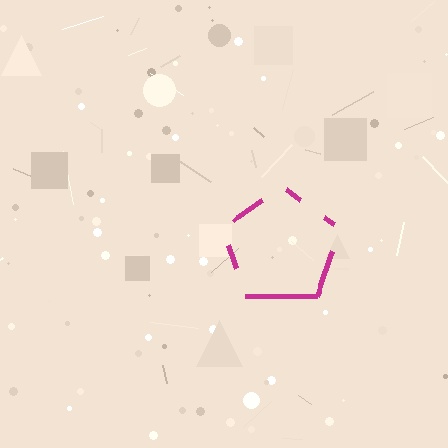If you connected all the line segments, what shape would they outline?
They would outline a pentagon.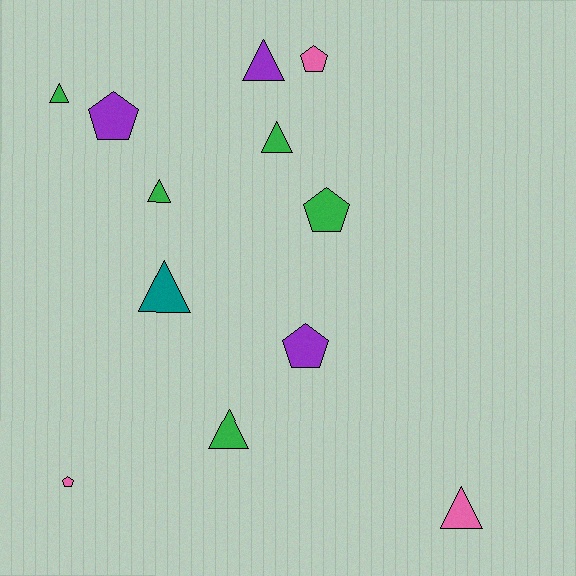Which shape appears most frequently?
Triangle, with 7 objects.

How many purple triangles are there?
There is 1 purple triangle.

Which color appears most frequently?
Green, with 5 objects.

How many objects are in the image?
There are 12 objects.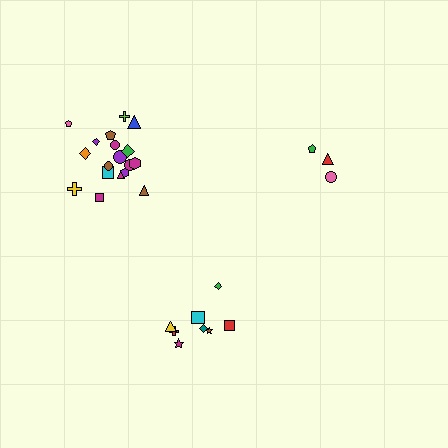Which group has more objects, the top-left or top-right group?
The top-left group.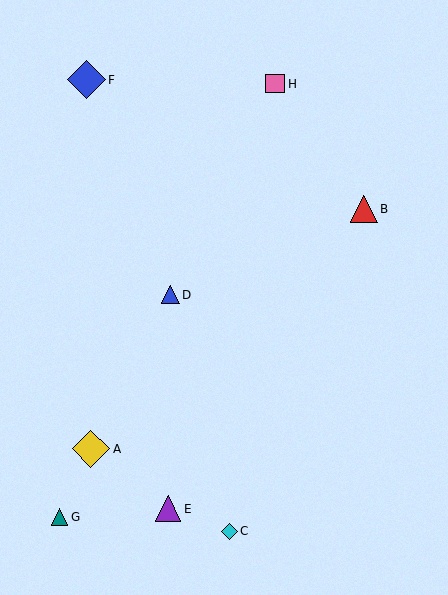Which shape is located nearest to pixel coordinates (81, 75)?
The blue diamond (labeled F) at (86, 80) is nearest to that location.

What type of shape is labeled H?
Shape H is a pink square.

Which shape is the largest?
The blue diamond (labeled F) is the largest.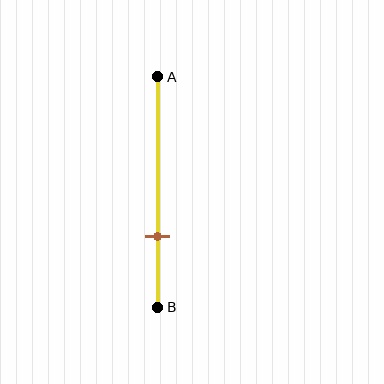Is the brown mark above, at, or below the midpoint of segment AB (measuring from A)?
The brown mark is below the midpoint of segment AB.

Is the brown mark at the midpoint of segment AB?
No, the mark is at about 70% from A, not at the 50% midpoint.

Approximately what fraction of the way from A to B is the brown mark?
The brown mark is approximately 70% of the way from A to B.